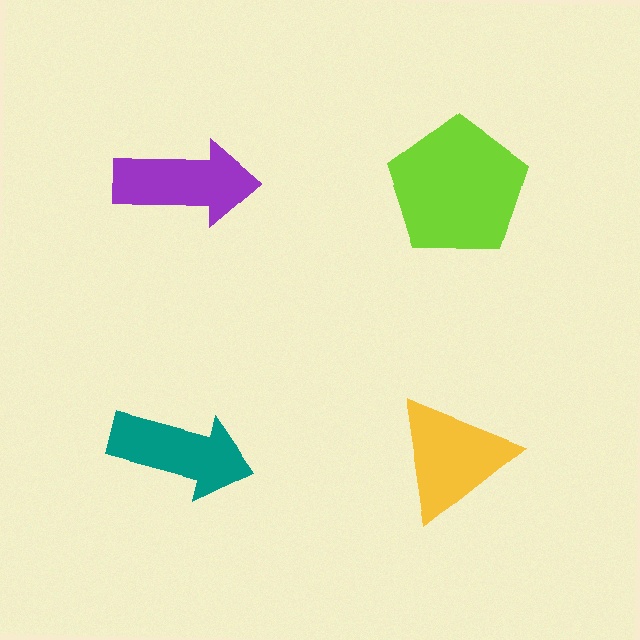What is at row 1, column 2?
A lime pentagon.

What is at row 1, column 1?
A purple arrow.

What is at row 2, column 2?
A yellow triangle.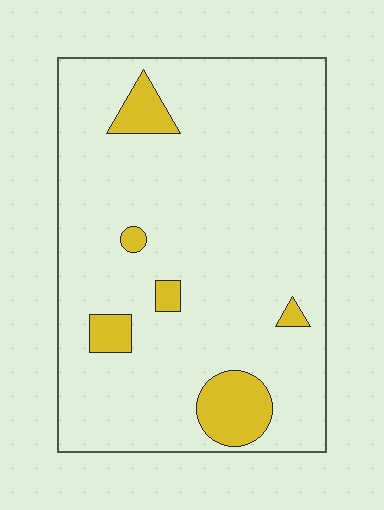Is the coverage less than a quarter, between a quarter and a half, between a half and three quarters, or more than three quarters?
Less than a quarter.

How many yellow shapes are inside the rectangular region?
6.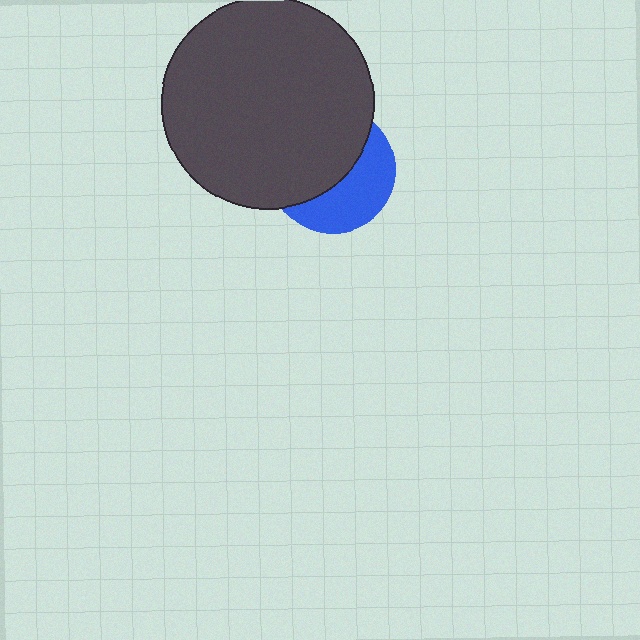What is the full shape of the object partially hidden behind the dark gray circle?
The partially hidden object is a blue circle.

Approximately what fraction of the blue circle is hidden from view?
Roughly 57% of the blue circle is hidden behind the dark gray circle.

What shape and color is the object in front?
The object in front is a dark gray circle.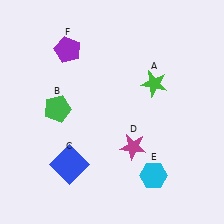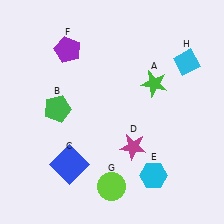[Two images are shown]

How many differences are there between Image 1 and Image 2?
There are 2 differences between the two images.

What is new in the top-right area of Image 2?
A cyan diamond (H) was added in the top-right area of Image 2.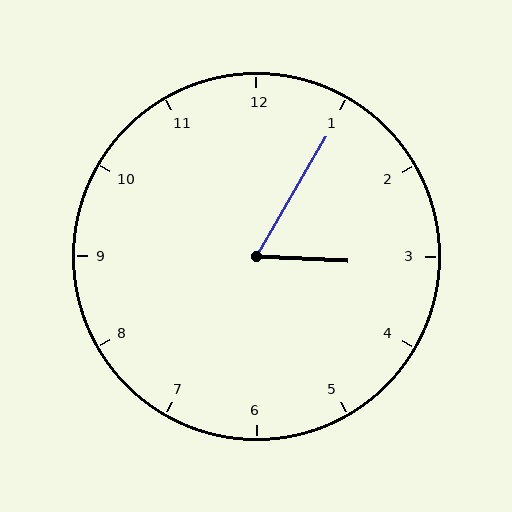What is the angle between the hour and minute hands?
Approximately 62 degrees.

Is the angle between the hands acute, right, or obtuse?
It is acute.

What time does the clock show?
3:05.